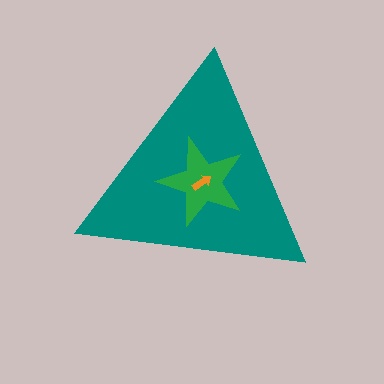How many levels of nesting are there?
3.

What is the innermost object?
The orange arrow.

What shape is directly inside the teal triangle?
The green star.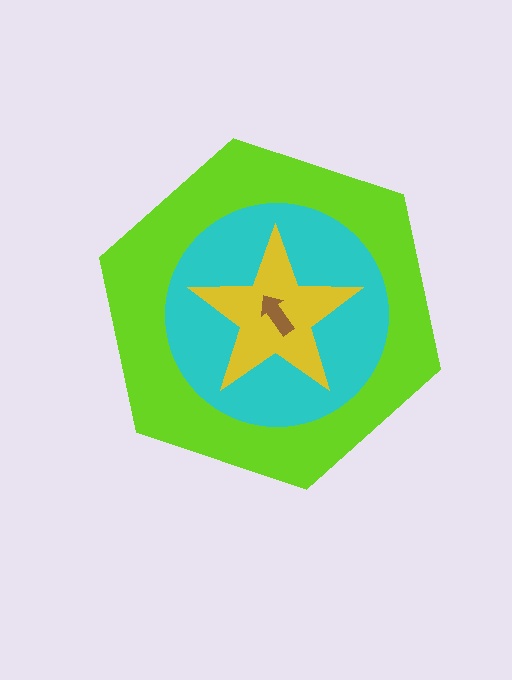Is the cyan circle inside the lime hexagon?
Yes.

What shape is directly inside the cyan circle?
The yellow star.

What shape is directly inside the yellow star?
The brown arrow.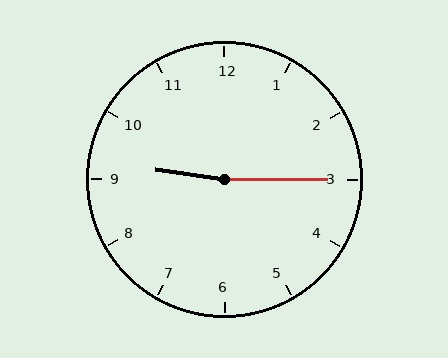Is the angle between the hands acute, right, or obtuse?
It is obtuse.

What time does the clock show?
9:15.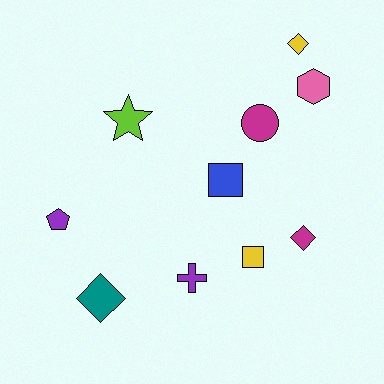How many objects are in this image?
There are 10 objects.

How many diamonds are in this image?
There are 3 diamonds.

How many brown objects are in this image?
There are no brown objects.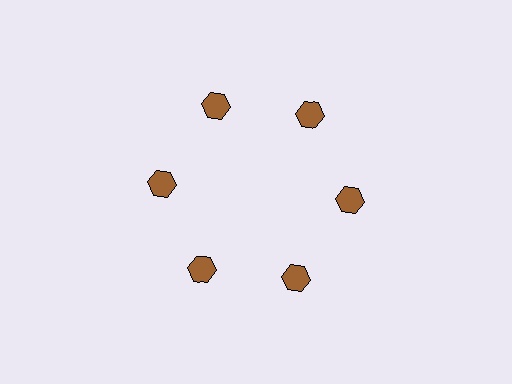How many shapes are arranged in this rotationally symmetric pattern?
There are 6 shapes, arranged in 6 groups of 1.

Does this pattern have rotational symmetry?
Yes, this pattern has 6-fold rotational symmetry. It looks the same after rotating 60 degrees around the center.